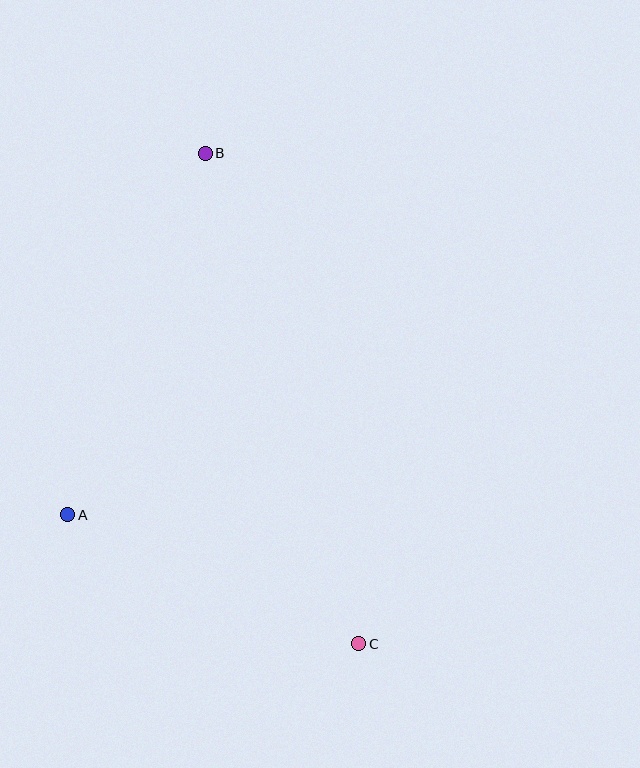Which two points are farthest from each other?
Points B and C are farthest from each other.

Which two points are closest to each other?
Points A and C are closest to each other.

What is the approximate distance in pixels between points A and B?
The distance between A and B is approximately 387 pixels.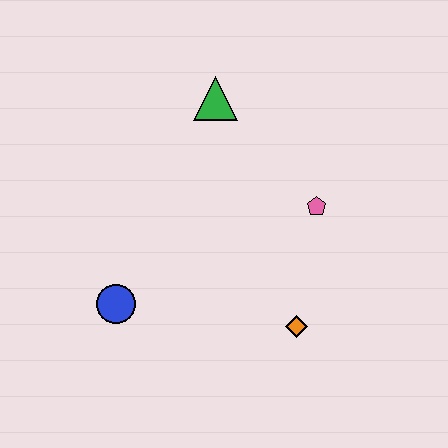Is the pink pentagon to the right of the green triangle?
Yes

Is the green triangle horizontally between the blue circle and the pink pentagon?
Yes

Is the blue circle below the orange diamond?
No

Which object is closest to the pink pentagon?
The orange diamond is closest to the pink pentagon.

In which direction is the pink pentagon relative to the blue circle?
The pink pentagon is to the right of the blue circle.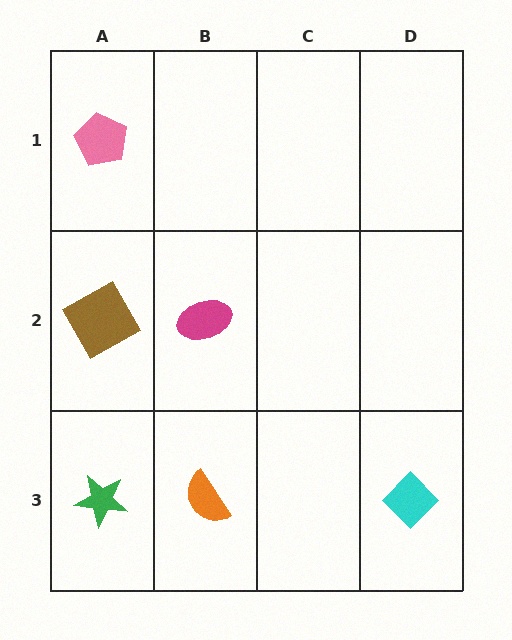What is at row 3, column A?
A green star.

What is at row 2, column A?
A brown square.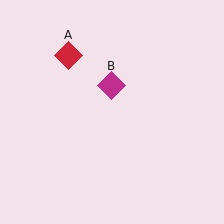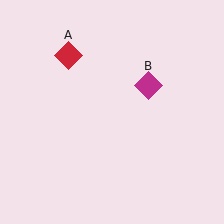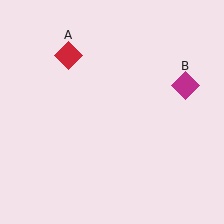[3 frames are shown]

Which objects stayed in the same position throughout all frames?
Red diamond (object A) remained stationary.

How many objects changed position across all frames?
1 object changed position: magenta diamond (object B).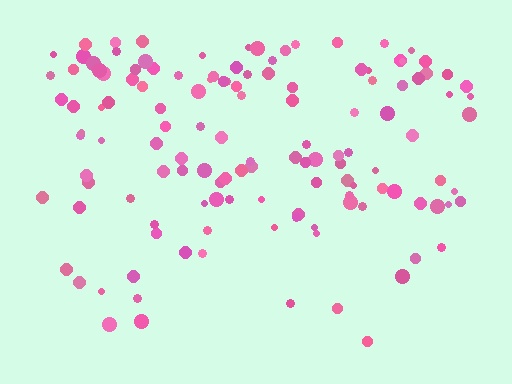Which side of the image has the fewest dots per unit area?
The bottom.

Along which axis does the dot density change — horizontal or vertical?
Vertical.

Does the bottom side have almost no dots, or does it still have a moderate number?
Still a moderate number, just noticeably fewer than the top.